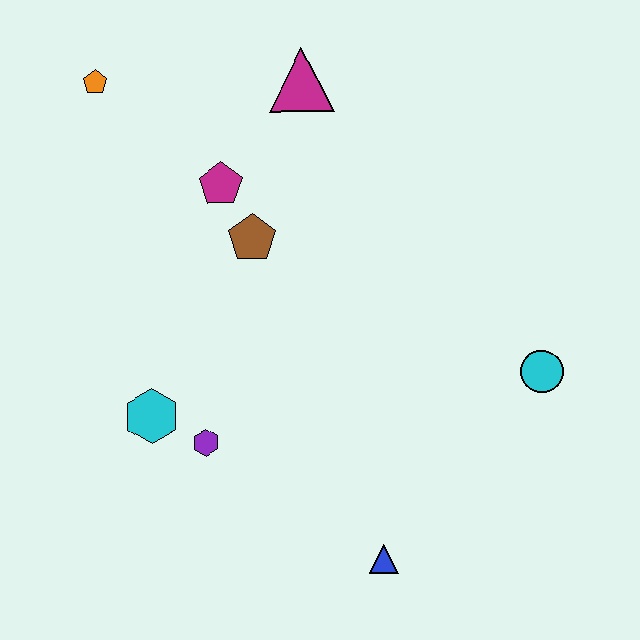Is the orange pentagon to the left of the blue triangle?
Yes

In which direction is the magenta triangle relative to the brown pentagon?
The magenta triangle is above the brown pentagon.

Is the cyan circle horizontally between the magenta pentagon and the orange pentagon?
No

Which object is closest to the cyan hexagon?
The purple hexagon is closest to the cyan hexagon.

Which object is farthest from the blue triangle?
The orange pentagon is farthest from the blue triangle.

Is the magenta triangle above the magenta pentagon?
Yes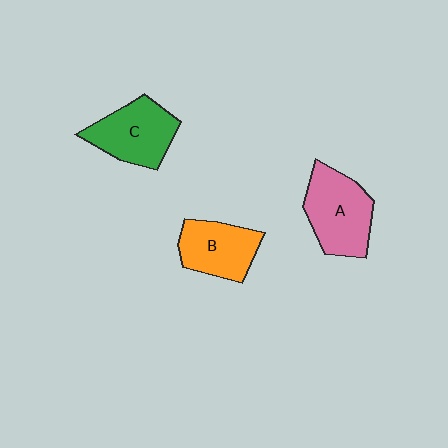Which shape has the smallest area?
Shape B (orange).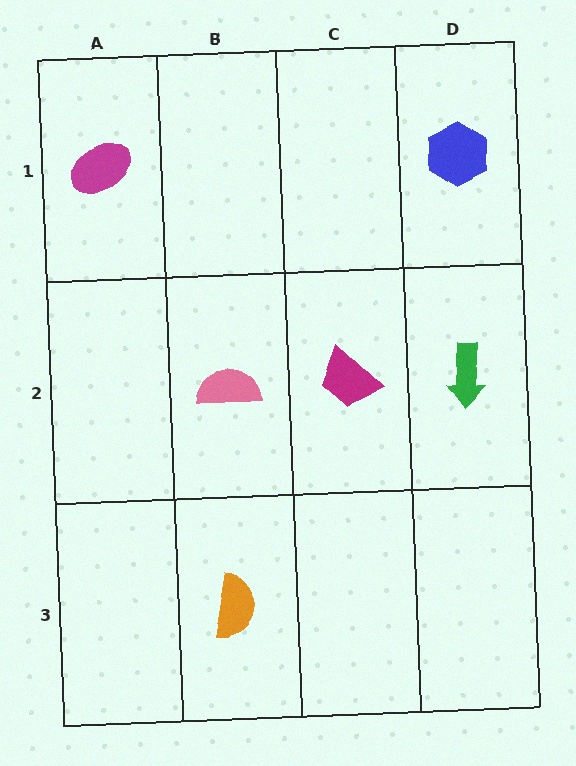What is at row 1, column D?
A blue hexagon.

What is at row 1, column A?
A magenta ellipse.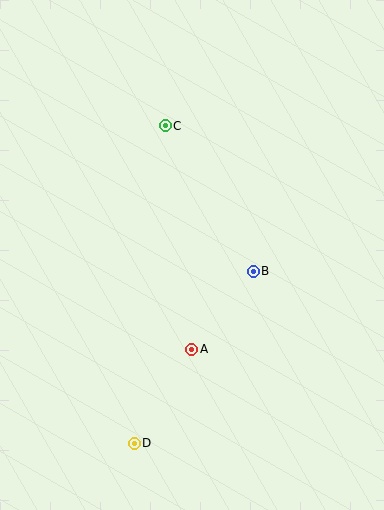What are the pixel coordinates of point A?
Point A is at (192, 349).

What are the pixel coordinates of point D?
Point D is at (134, 443).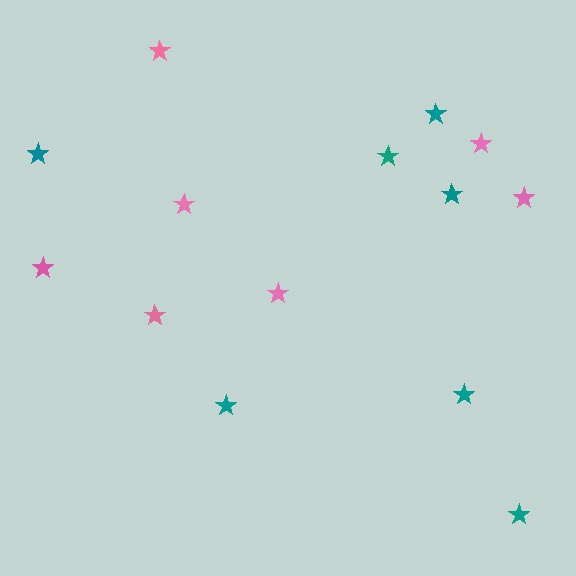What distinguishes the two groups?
There are 2 groups: one group of pink stars (7) and one group of teal stars (7).